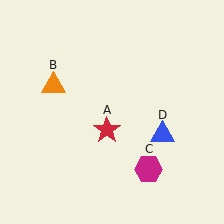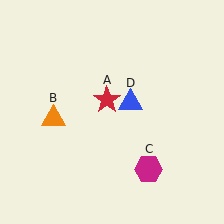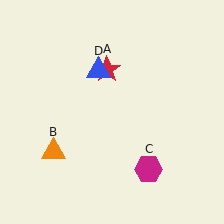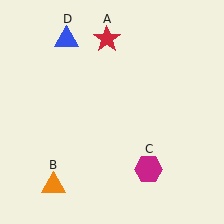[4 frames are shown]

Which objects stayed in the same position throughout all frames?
Magenta hexagon (object C) remained stationary.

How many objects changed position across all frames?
3 objects changed position: red star (object A), orange triangle (object B), blue triangle (object D).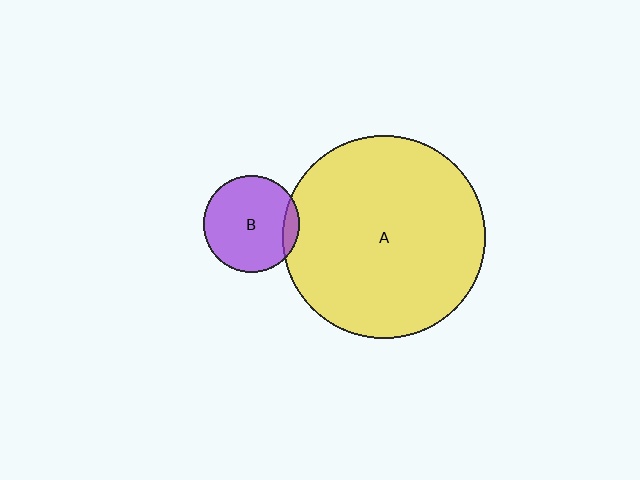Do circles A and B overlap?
Yes.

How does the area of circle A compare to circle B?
Approximately 4.4 times.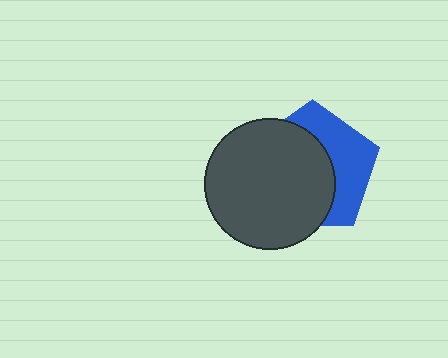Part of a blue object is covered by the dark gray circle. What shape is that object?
It is a pentagon.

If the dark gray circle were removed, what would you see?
You would see the complete blue pentagon.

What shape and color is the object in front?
The object in front is a dark gray circle.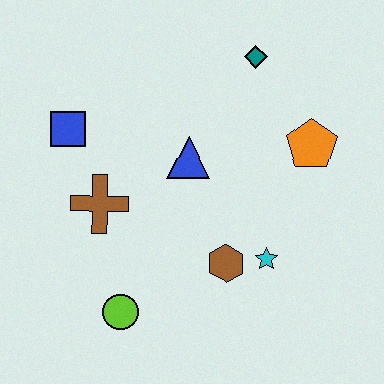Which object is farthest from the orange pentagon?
The lime circle is farthest from the orange pentagon.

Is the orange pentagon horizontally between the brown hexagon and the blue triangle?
No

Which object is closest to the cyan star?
The brown hexagon is closest to the cyan star.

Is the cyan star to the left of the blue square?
No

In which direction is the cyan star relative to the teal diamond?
The cyan star is below the teal diamond.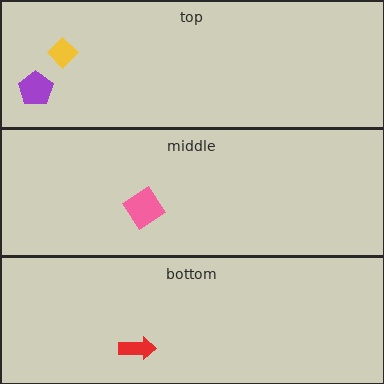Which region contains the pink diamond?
The middle region.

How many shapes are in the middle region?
1.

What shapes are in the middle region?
The pink diamond.